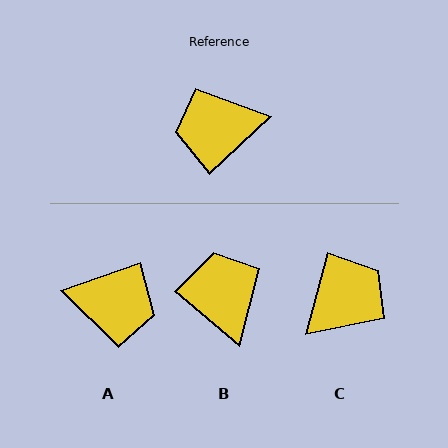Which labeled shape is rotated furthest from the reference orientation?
A, about 156 degrees away.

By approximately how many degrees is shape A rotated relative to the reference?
Approximately 156 degrees counter-clockwise.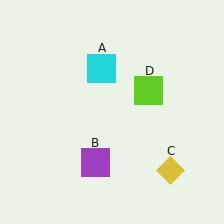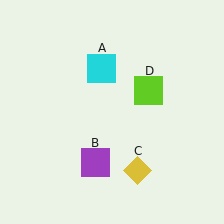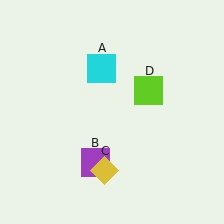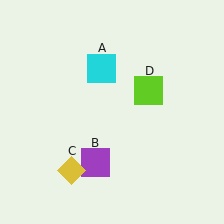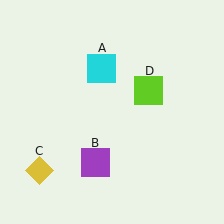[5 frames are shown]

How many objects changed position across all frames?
1 object changed position: yellow diamond (object C).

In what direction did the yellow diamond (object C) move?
The yellow diamond (object C) moved left.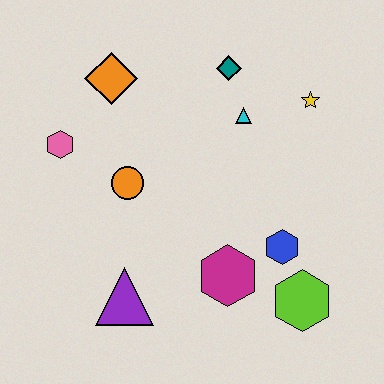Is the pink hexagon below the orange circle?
No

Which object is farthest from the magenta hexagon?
The orange diamond is farthest from the magenta hexagon.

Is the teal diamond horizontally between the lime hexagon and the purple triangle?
Yes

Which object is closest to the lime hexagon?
The blue hexagon is closest to the lime hexagon.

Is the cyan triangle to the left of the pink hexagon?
No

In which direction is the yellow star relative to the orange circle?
The yellow star is to the right of the orange circle.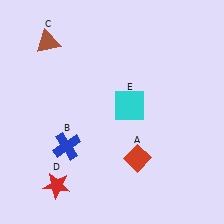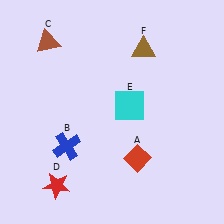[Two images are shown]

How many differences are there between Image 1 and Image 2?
There is 1 difference between the two images.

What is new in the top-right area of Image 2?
A brown triangle (F) was added in the top-right area of Image 2.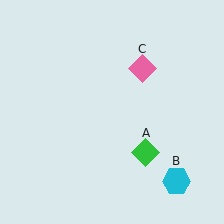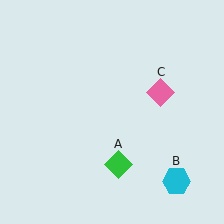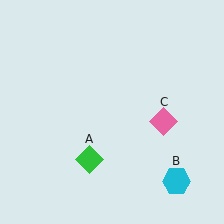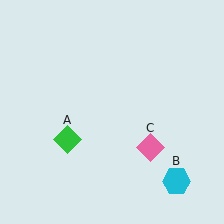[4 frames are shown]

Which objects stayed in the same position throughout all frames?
Cyan hexagon (object B) remained stationary.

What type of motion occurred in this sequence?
The green diamond (object A), pink diamond (object C) rotated clockwise around the center of the scene.